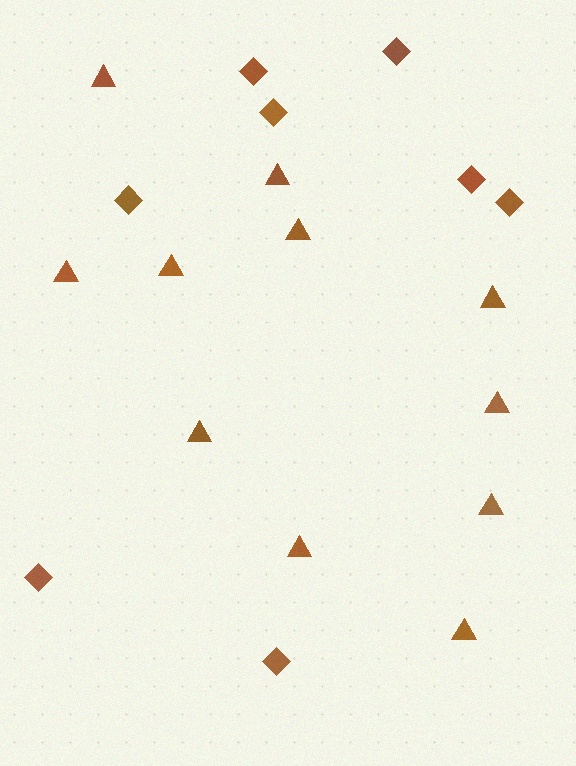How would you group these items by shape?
There are 2 groups: one group of diamonds (8) and one group of triangles (11).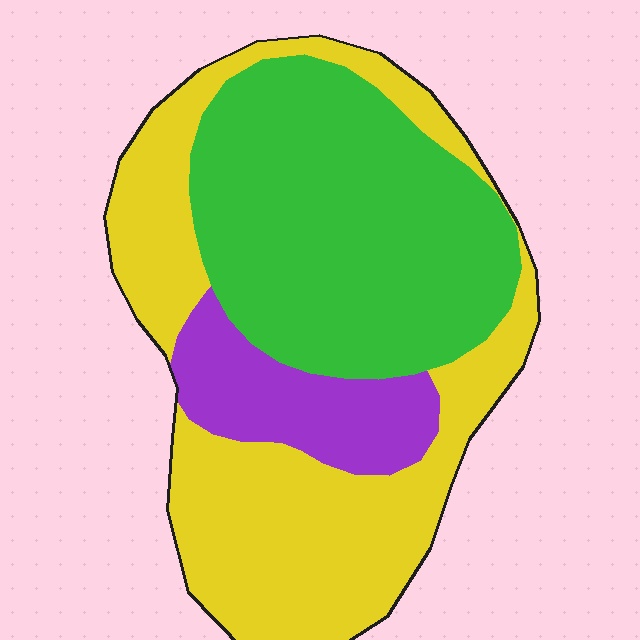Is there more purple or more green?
Green.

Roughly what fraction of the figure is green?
Green covers 43% of the figure.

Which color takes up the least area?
Purple, at roughly 15%.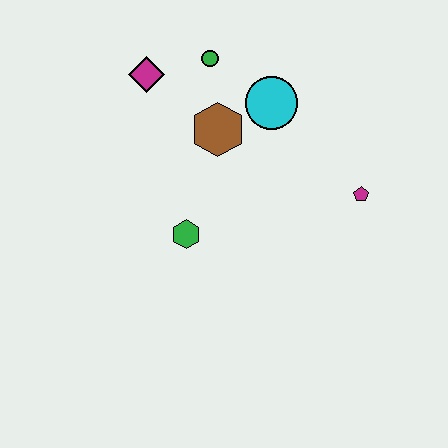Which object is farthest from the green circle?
The magenta pentagon is farthest from the green circle.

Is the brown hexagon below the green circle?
Yes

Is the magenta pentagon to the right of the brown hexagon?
Yes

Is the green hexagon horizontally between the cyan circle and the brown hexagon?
No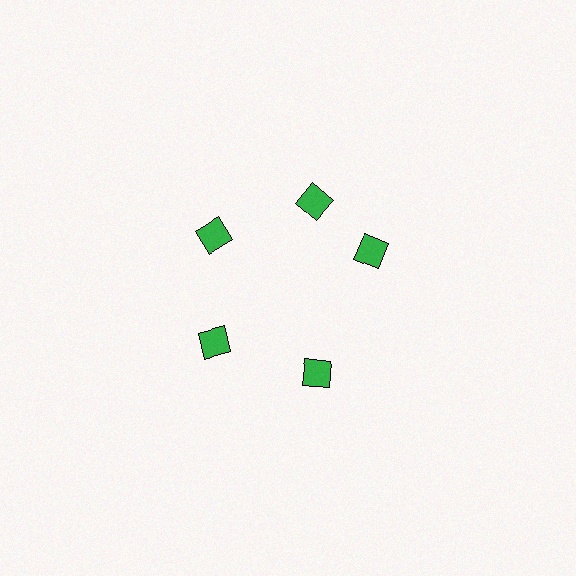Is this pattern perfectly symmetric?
No. The 5 green diamonds are arranged in a ring, but one element near the 3 o'clock position is rotated out of alignment along the ring, breaking the 5-fold rotational symmetry.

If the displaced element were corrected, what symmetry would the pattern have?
It would have 5-fold rotational symmetry — the pattern would map onto itself every 72 degrees.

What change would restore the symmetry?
The symmetry would be restored by rotating it back into even spacing with its neighbors so that all 5 diamonds sit at equal angles and equal distance from the center.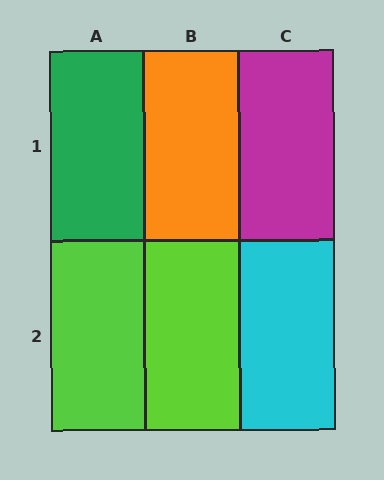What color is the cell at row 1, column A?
Green.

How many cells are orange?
1 cell is orange.